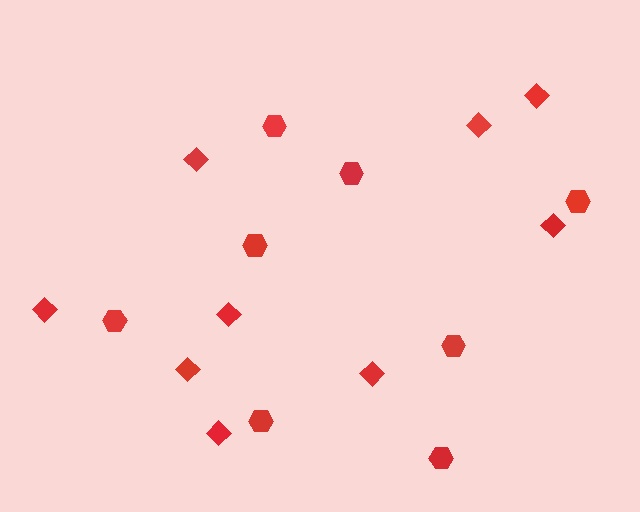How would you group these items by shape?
There are 2 groups: one group of hexagons (8) and one group of diamonds (9).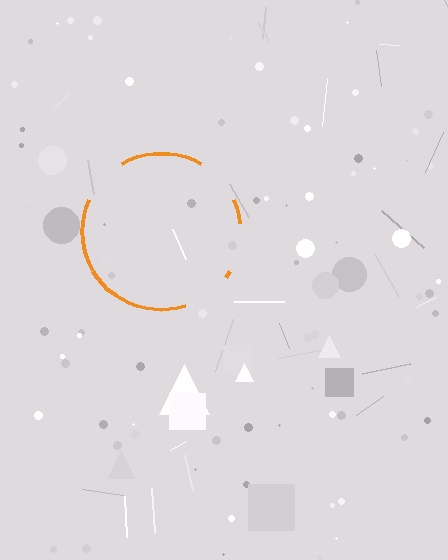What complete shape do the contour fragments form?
The contour fragments form a circle.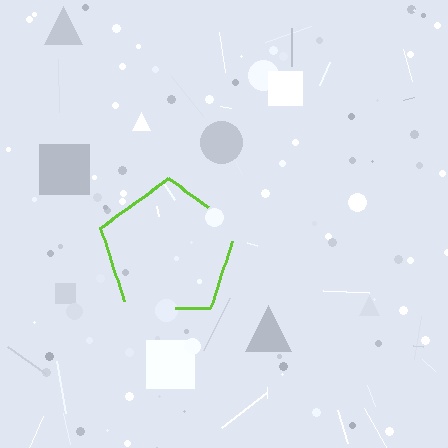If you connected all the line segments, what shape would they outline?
They would outline a pentagon.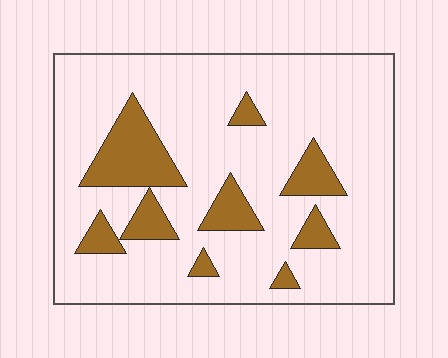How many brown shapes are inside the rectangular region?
9.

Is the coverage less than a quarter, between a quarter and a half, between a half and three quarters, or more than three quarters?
Less than a quarter.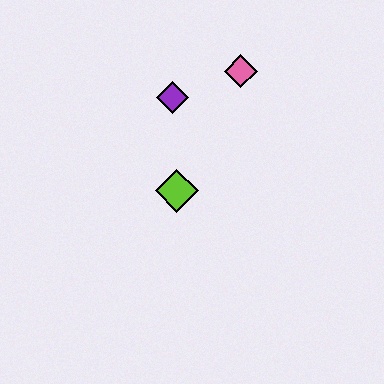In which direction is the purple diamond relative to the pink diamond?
The purple diamond is to the left of the pink diamond.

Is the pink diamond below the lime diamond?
No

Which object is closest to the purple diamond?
The pink diamond is closest to the purple diamond.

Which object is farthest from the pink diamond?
The lime diamond is farthest from the pink diamond.